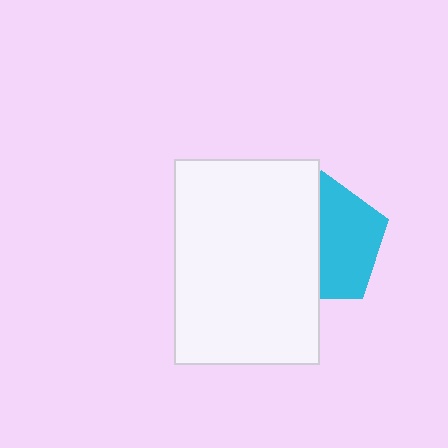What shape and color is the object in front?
The object in front is a white rectangle.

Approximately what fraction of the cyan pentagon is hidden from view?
Roughly 48% of the cyan pentagon is hidden behind the white rectangle.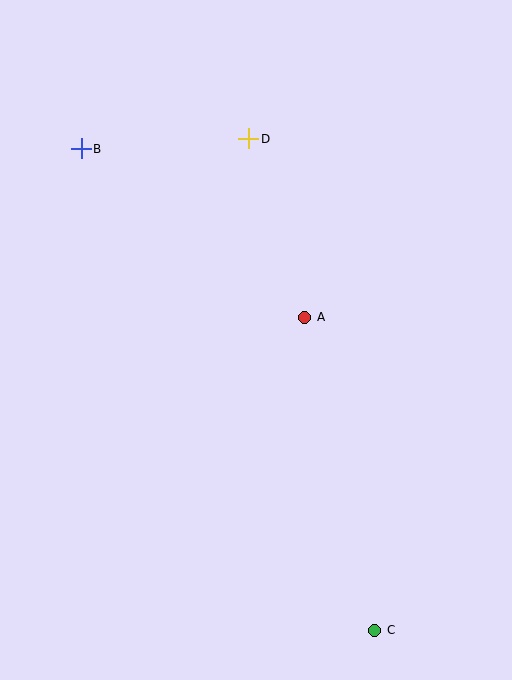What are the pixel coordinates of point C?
Point C is at (375, 631).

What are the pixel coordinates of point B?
Point B is at (81, 149).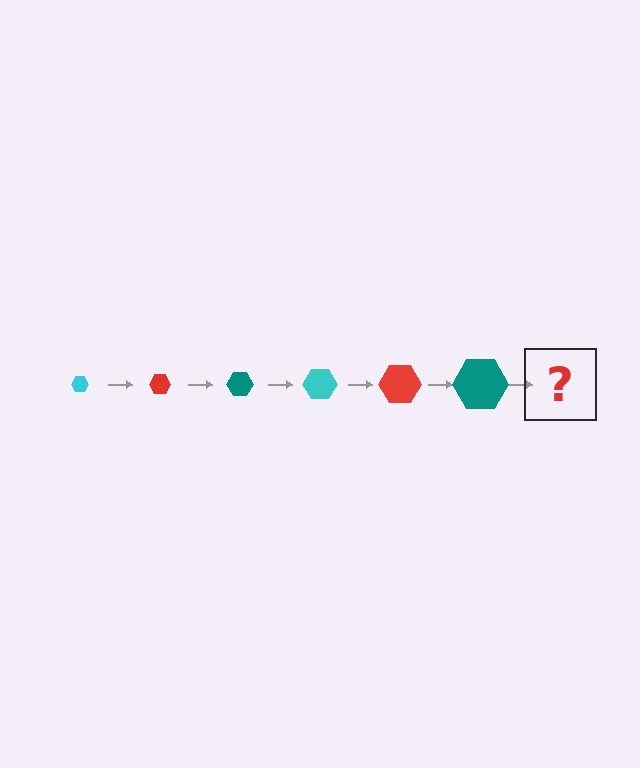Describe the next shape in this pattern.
It should be a cyan hexagon, larger than the previous one.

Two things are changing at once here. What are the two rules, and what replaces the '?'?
The two rules are that the hexagon grows larger each step and the color cycles through cyan, red, and teal. The '?' should be a cyan hexagon, larger than the previous one.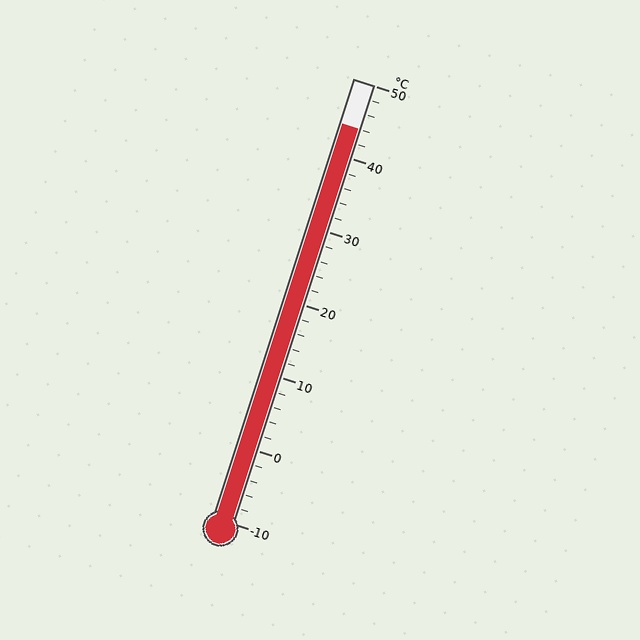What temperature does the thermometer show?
The thermometer shows approximately 44°C.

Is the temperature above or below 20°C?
The temperature is above 20°C.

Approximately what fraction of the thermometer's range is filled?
The thermometer is filled to approximately 90% of its range.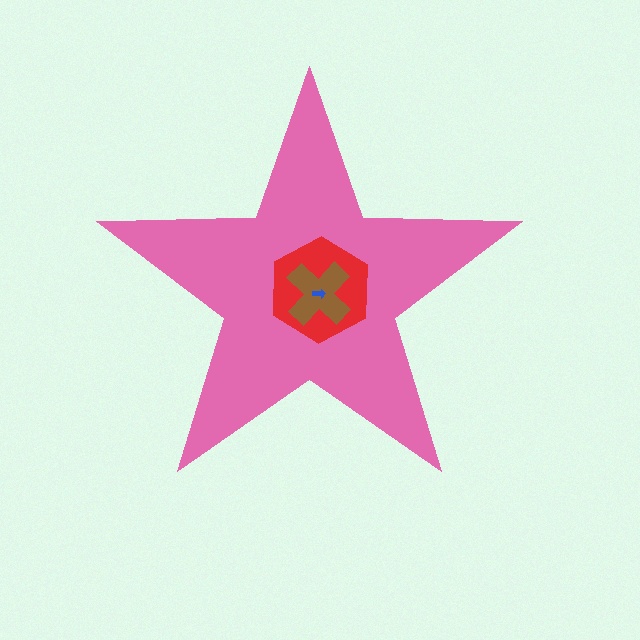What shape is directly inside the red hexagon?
The brown cross.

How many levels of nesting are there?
4.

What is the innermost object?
The blue arrow.